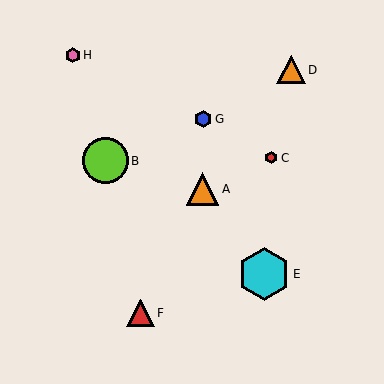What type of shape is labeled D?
Shape D is an orange triangle.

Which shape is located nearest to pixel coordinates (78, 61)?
The pink hexagon (labeled H) at (73, 55) is nearest to that location.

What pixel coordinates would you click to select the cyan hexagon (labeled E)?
Click at (264, 274) to select the cyan hexagon E.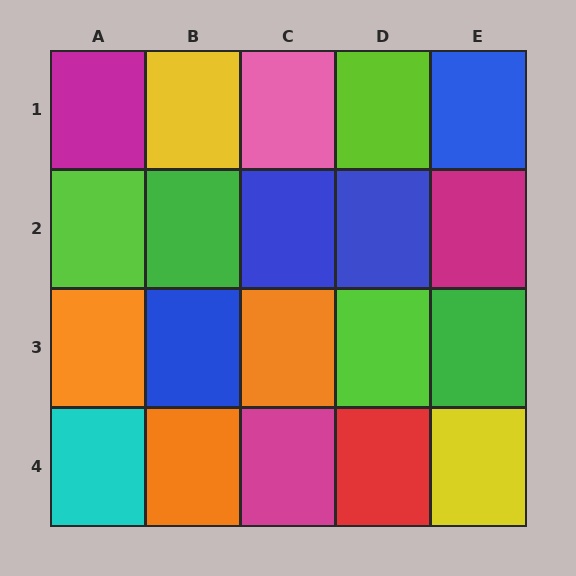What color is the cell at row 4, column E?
Yellow.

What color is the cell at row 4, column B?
Orange.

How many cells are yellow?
2 cells are yellow.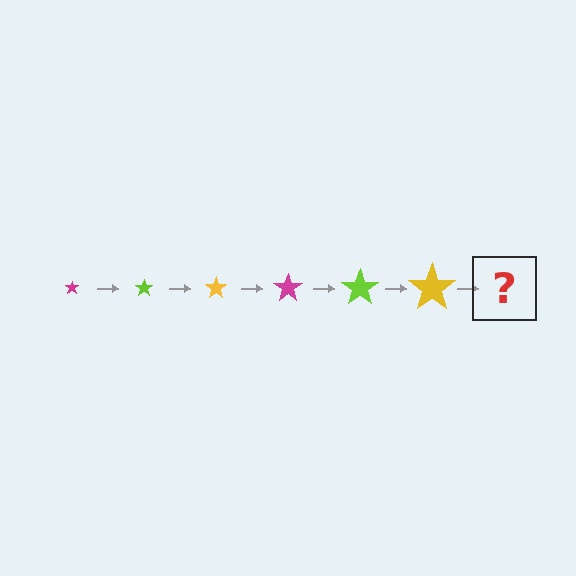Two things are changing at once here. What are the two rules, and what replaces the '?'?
The two rules are that the star grows larger each step and the color cycles through magenta, lime, and yellow. The '?' should be a magenta star, larger than the previous one.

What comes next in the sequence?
The next element should be a magenta star, larger than the previous one.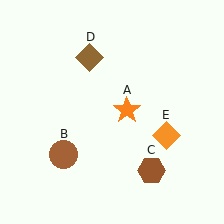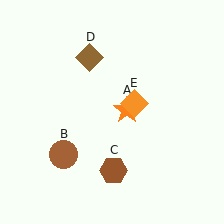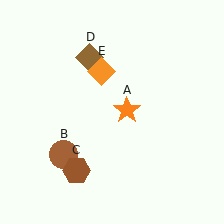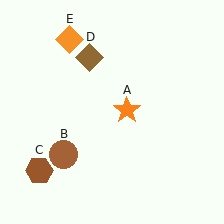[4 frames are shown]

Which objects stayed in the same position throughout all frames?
Orange star (object A) and brown circle (object B) and brown diamond (object D) remained stationary.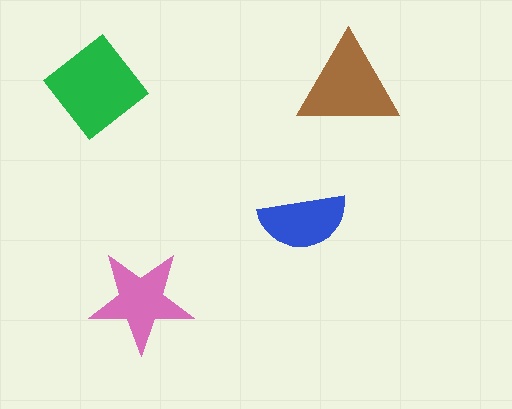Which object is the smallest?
The blue semicircle.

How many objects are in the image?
There are 4 objects in the image.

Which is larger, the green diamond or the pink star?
The green diamond.